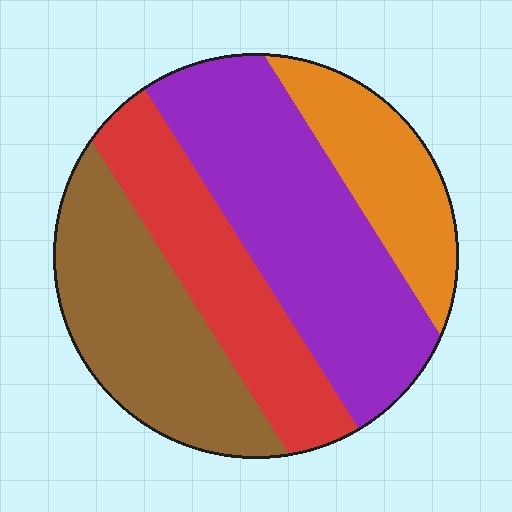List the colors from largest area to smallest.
From largest to smallest: purple, brown, red, orange.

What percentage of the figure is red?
Red takes up less than a quarter of the figure.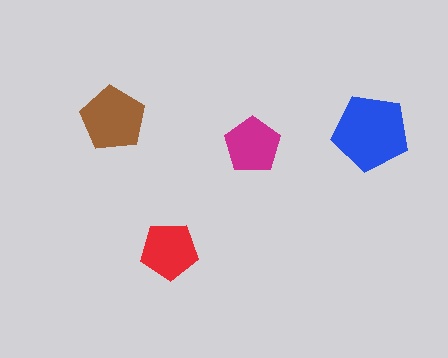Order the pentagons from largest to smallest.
the blue one, the brown one, the red one, the magenta one.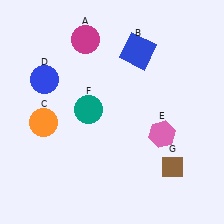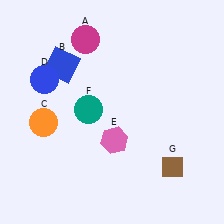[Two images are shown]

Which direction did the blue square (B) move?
The blue square (B) moved left.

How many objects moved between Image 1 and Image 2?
2 objects moved between the two images.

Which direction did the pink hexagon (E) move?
The pink hexagon (E) moved left.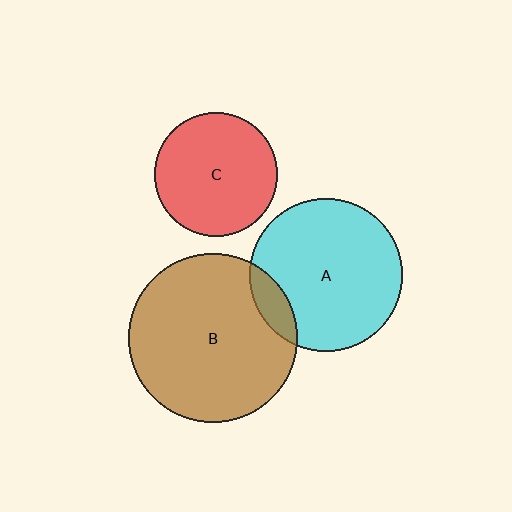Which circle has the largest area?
Circle B (brown).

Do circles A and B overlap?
Yes.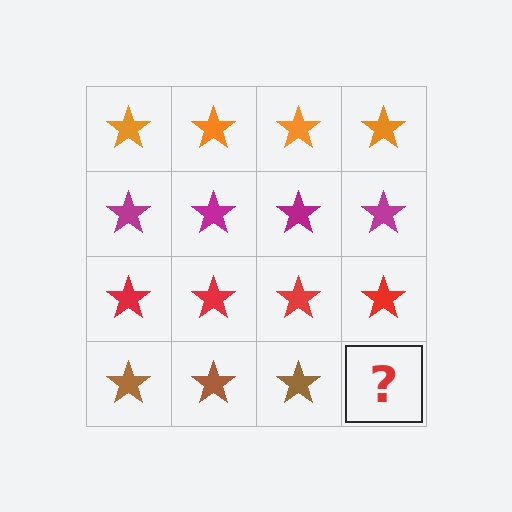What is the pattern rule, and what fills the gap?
The rule is that each row has a consistent color. The gap should be filled with a brown star.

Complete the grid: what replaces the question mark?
The question mark should be replaced with a brown star.